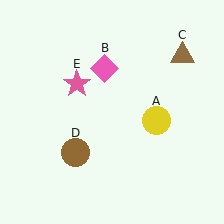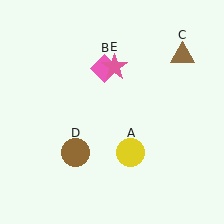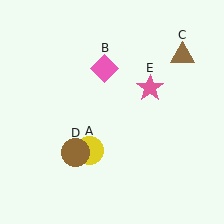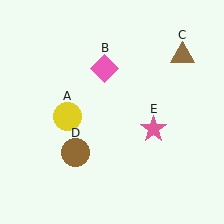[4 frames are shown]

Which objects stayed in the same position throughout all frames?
Pink diamond (object B) and brown triangle (object C) and brown circle (object D) remained stationary.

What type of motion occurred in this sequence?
The yellow circle (object A), pink star (object E) rotated clockwise around the center of the scene.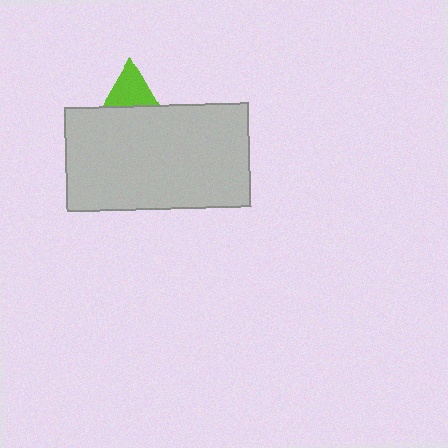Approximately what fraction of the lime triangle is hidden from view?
Roughly 61% of the lime triangle is hidden behind the light gray rectangle.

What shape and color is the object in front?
The object in front is a light gray rectangle.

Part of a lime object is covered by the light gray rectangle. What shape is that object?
It is a triangle.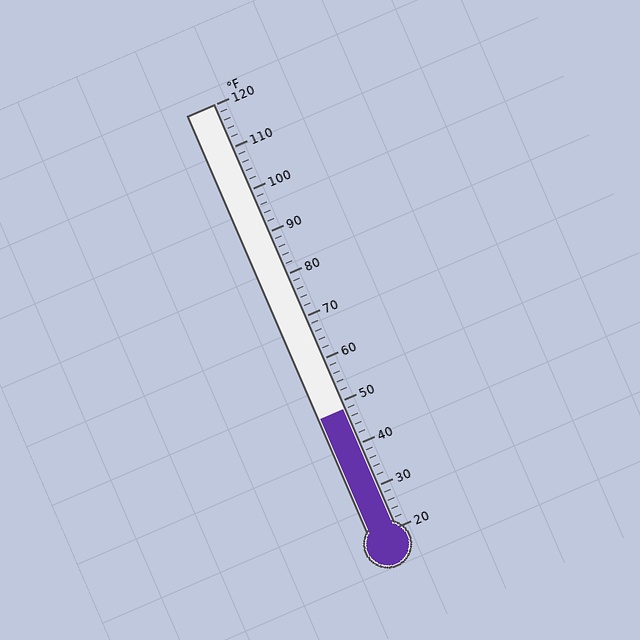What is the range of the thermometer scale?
The thermometer scale ranges from 20°F to 120°F.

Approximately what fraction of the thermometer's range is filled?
The thermometer is filled to approximately 30% of its range.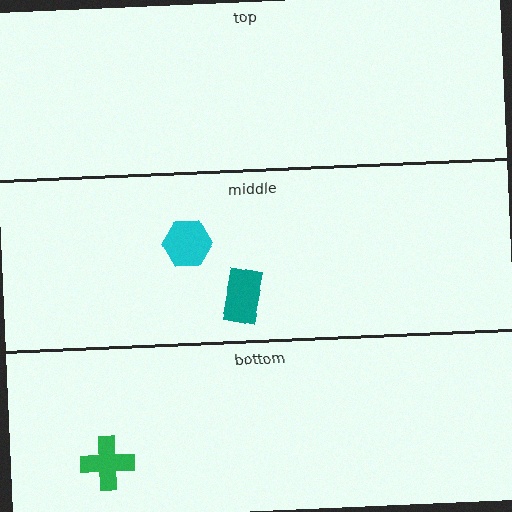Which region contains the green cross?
The bottom region.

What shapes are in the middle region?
The teal rectangle, the cyan hexagon.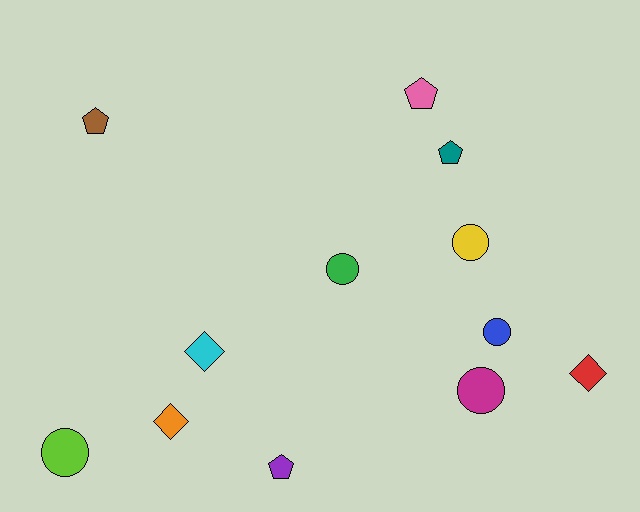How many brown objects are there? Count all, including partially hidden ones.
There is 1 brown object.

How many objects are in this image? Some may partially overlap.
There are 12 objects.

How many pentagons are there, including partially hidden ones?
There are 4 pentagons.